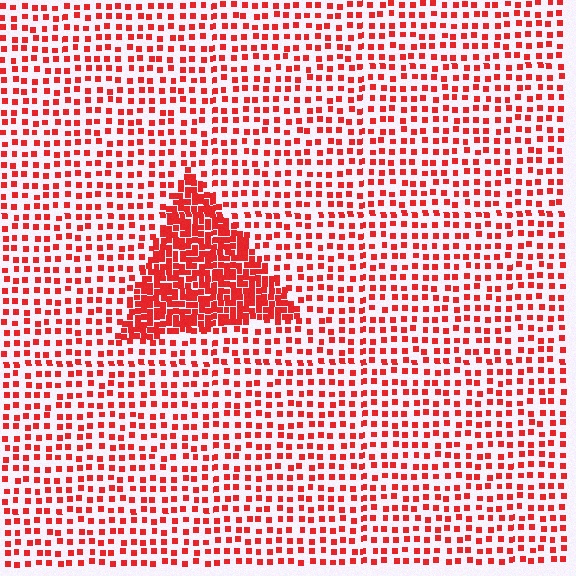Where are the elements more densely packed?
The elements are more densely packed inside the triangle boundary.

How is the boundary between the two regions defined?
The boundary is defined by a change in element density (approximately 2.7x ratio). All elements are the same color, size, and shape.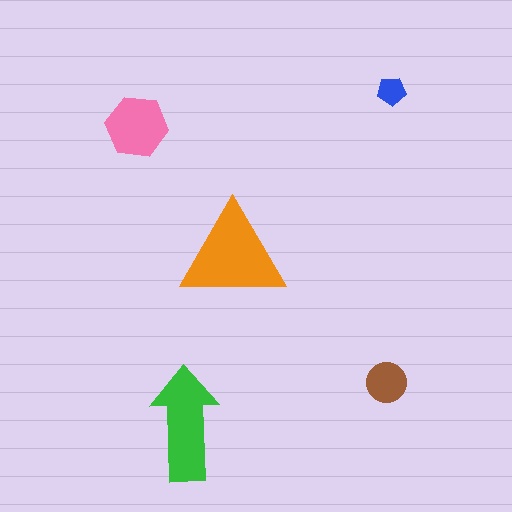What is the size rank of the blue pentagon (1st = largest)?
5th.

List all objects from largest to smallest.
The orange triangle, the green arrow, the pink hexagon, the brown circle, the blue pentagon.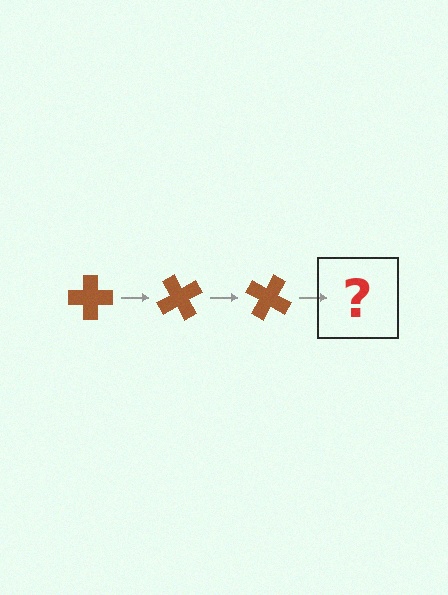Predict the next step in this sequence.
The next step is a brown cross rotated 180 degrees.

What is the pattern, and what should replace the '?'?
The pattern is that the cross rotates 60 degrees each step. The '?' should be a brown cross rotated 180 degrees.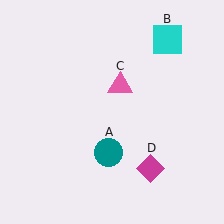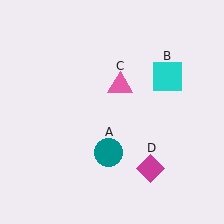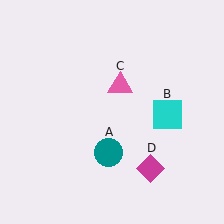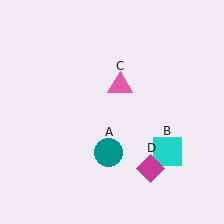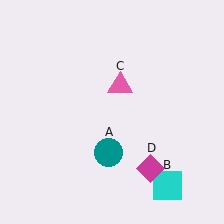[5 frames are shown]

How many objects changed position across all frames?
1 object changed position: cyan square (object B).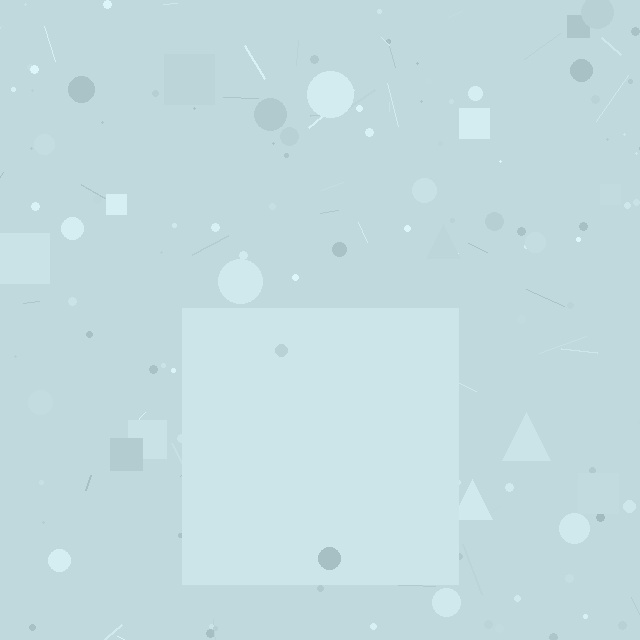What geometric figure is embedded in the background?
A square is embedded in the background.